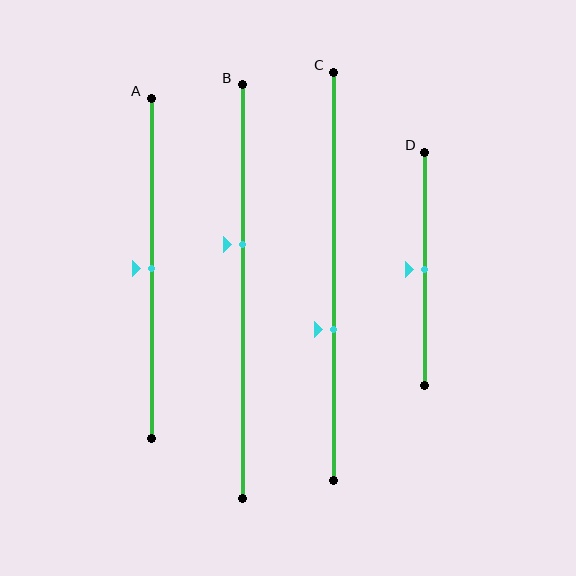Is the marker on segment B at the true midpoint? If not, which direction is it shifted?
No, the marker on segment B is shifted upward by about 11% of the segment length.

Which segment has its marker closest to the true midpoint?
Segment A has its marker closest to the true midpoint.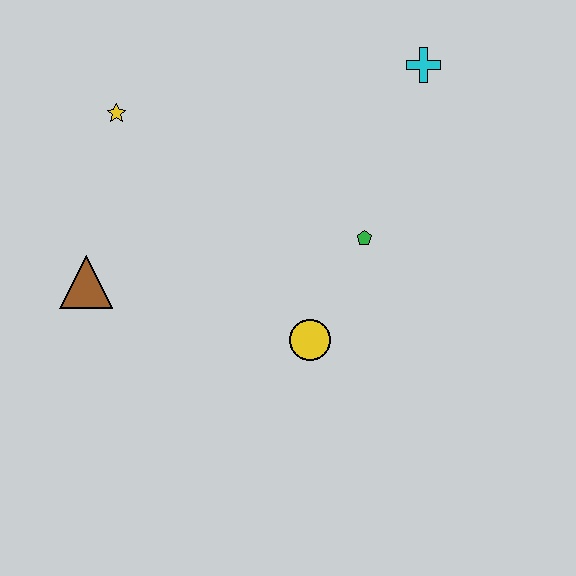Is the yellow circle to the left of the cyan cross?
Yes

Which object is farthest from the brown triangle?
The cyan cross is farthest from the brown triangle.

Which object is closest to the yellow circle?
The green pentagon is closest to the yellow circle.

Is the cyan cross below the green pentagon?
No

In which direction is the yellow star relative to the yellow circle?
The yellow star is above the yellow circle.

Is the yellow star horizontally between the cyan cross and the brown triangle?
Yes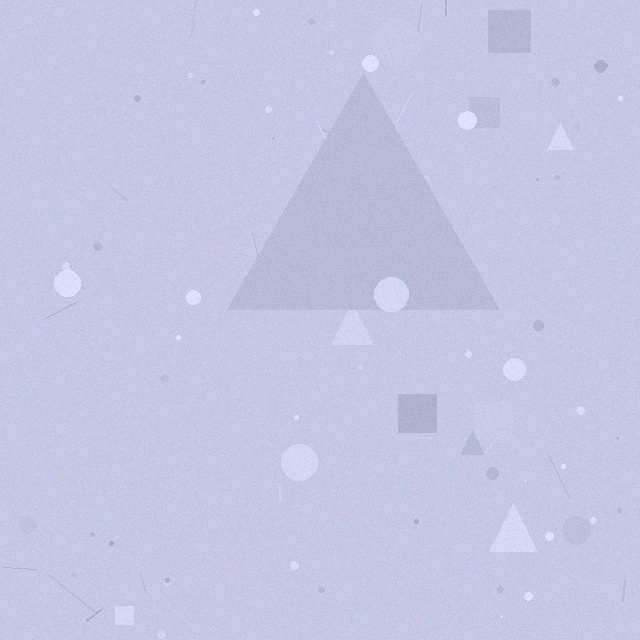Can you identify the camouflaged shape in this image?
The camouflaged shape is a triangle.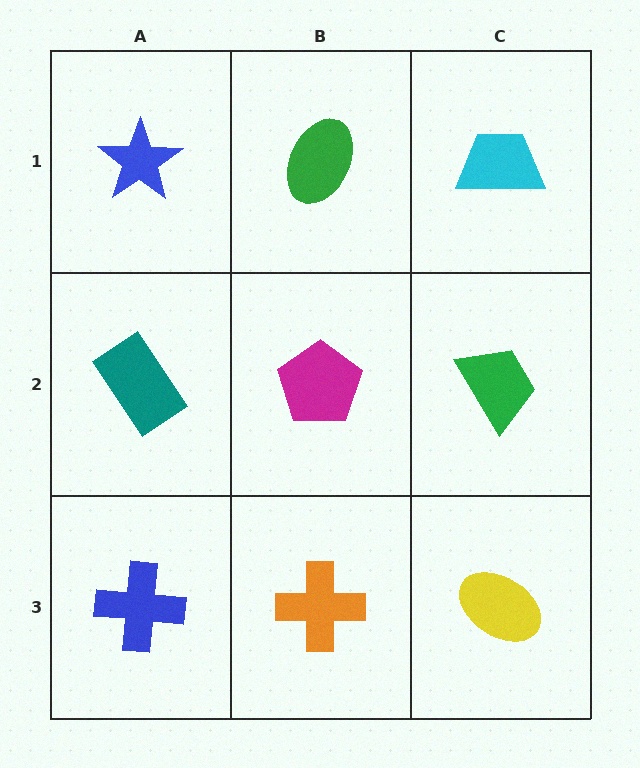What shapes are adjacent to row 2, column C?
A cyan trapezoid (row 1, column C), a yellow ellipse (row 3, column C), a magenta pentagon (row 2, column B).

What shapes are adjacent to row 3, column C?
A green trapezoid (row 2, column C), an orange cross (row 3, column B).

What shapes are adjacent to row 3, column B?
A magenta pentagon (row 2, column B), a blue cross (row 3, column A), a yellow ellipse (row 3, column C).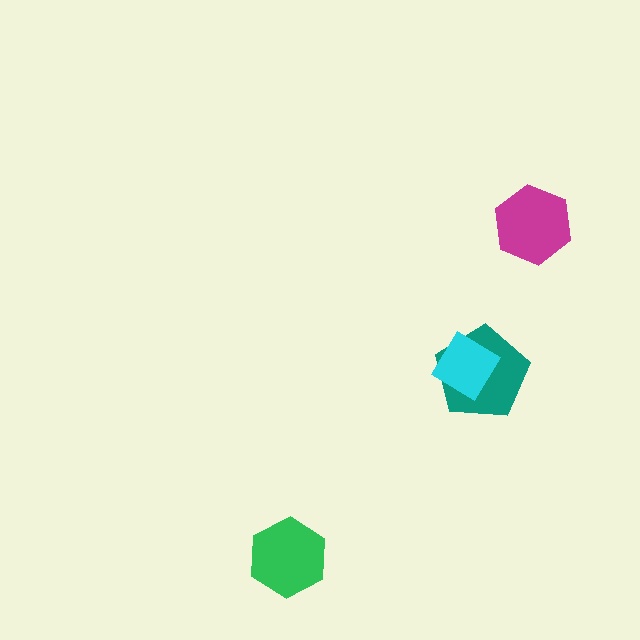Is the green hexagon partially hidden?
No, no other shape covers it.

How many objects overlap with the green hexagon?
0 objects overlap with the green hexagon.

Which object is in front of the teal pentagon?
The cyan diamond is in front of the teal pentagon.